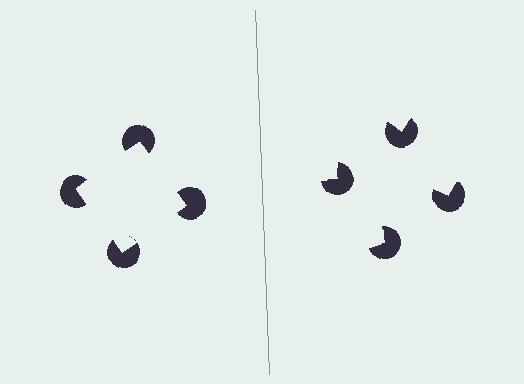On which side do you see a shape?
An illusory square appears on the left side. On the right side the wedge cuts are rotated, so no coherent shape forms.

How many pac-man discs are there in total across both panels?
8 — 4 on each side.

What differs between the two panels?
The pac-man discs are positioned identically on both sides; only the wedge orientations differ. On the left they align to a square; on the right they are misaligned.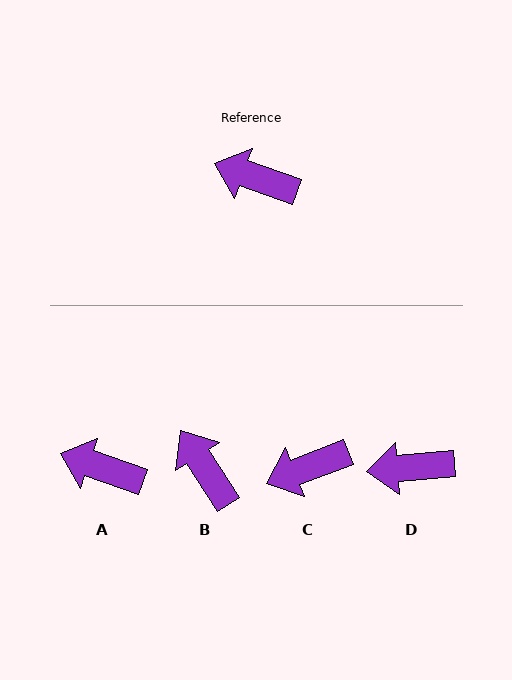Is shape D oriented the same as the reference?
No, it is off by about 24 degrees.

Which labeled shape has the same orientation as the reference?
A.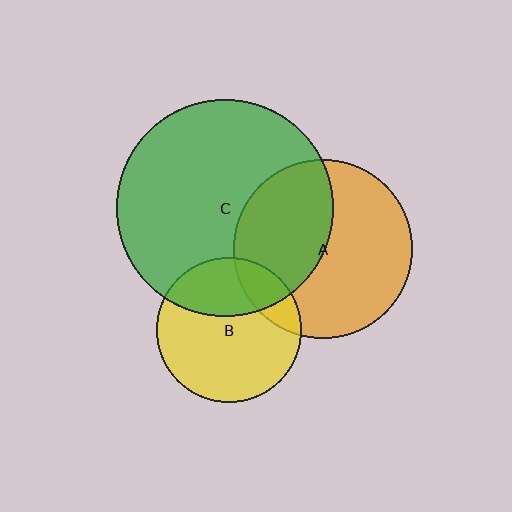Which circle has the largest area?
Circle C (green).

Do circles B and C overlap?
Yes.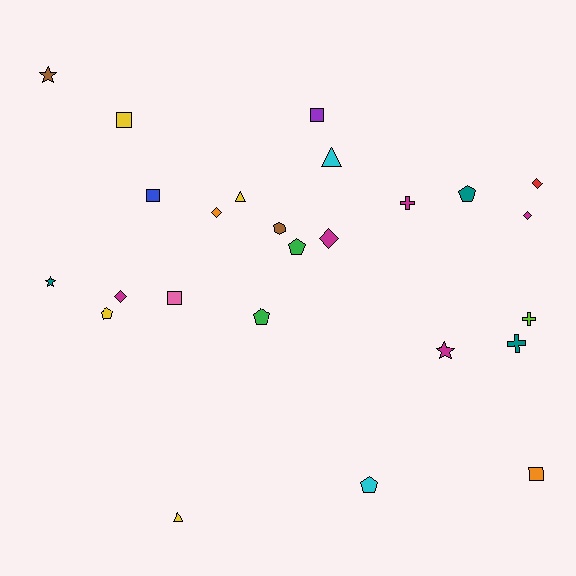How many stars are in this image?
There are 3 stars.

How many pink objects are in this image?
There is 1 pink object.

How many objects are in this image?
There are 25 objects.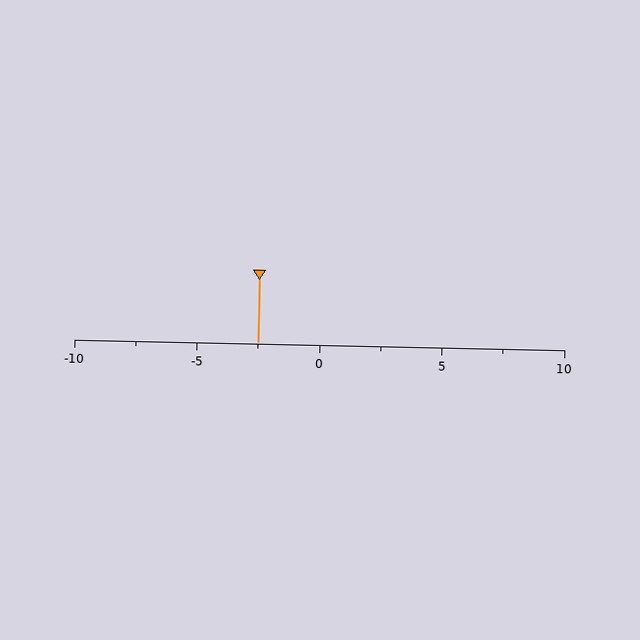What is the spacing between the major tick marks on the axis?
The major ticks are spaced 5 apart.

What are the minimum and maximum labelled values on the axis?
The axis runs from -10 to 10.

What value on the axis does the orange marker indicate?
The marker indicates approximately -2.5.